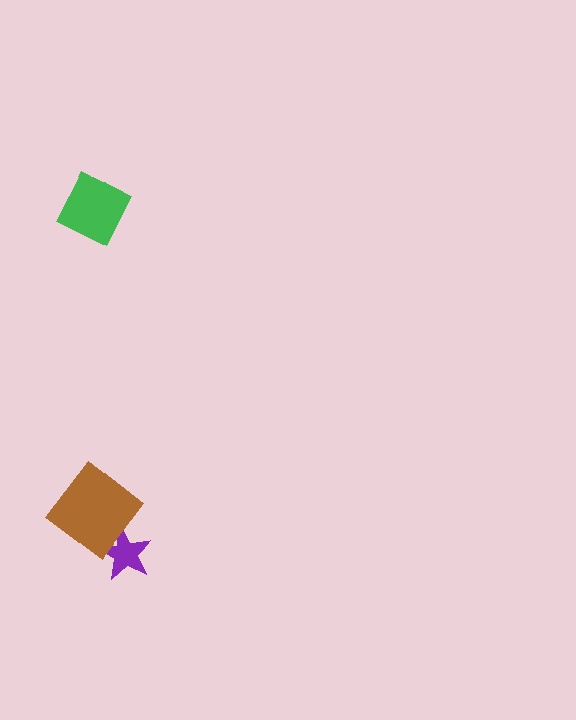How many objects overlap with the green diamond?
0 objects overlap with the green diamond.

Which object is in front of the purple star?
The brown diamond is in front of the purple star.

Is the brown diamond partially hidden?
No, no other shape covers it.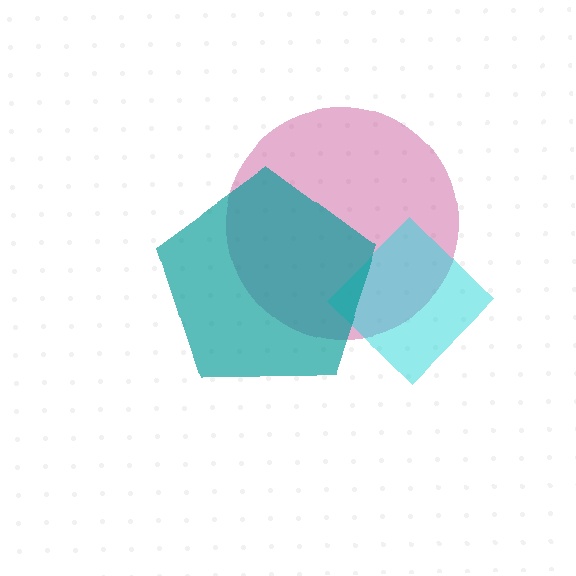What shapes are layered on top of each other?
The layered shapes are: a magenta circle, a cyan diamond, a teal pentagon.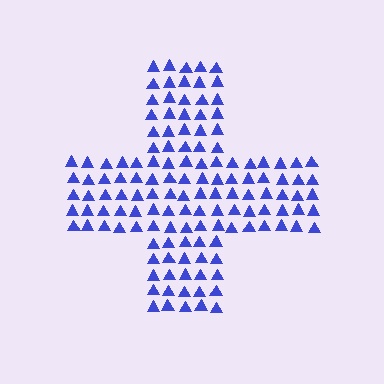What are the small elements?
The small elements are triangles.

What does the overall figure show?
The overall figure shows a cross.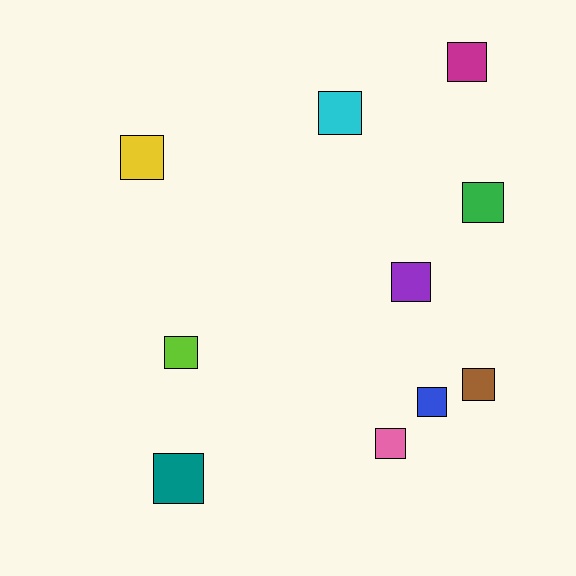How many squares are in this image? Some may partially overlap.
There are 10 squares.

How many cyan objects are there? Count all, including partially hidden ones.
There is 1 cyan object.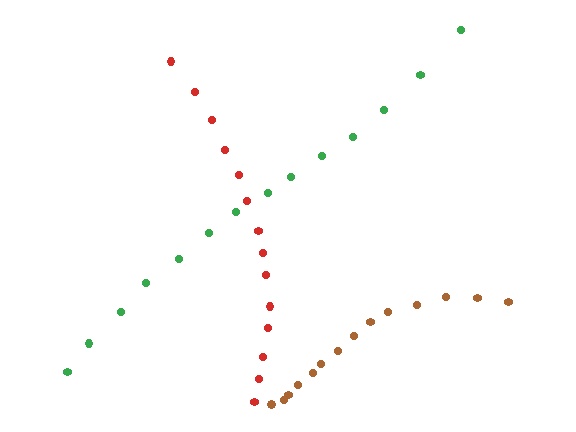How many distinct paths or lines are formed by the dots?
There are 3 distinct paths.